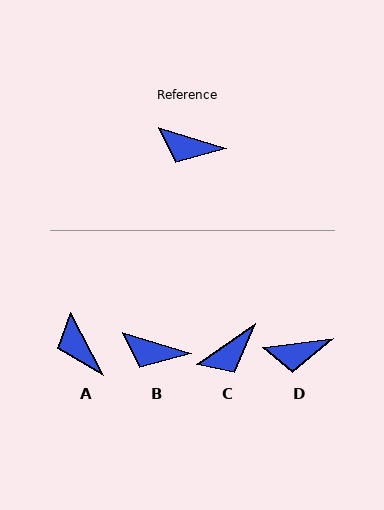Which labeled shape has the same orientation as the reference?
B.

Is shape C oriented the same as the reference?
No, it is off by about 52 degrees.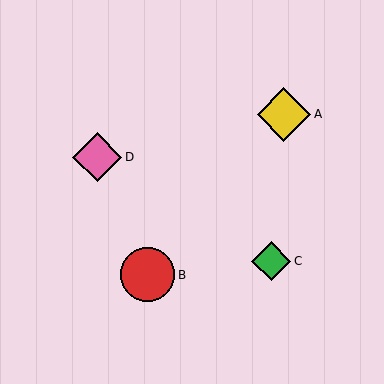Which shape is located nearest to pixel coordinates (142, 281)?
The red circle (labeled B) at (148, 275) is nearest to that location.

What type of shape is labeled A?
Shape A is a yellow diamond.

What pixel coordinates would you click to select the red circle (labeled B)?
Click at (148, 275) to select the red circle B.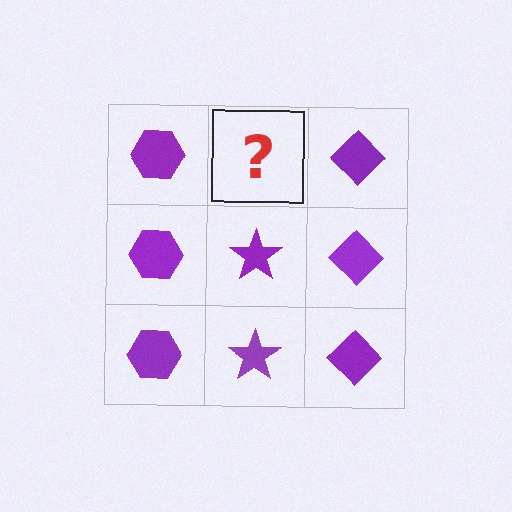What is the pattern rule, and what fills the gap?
The rule is that each column has a consistent shape. The gap should be filled with a purple star.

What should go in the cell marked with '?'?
The missing cell should contain a purple star.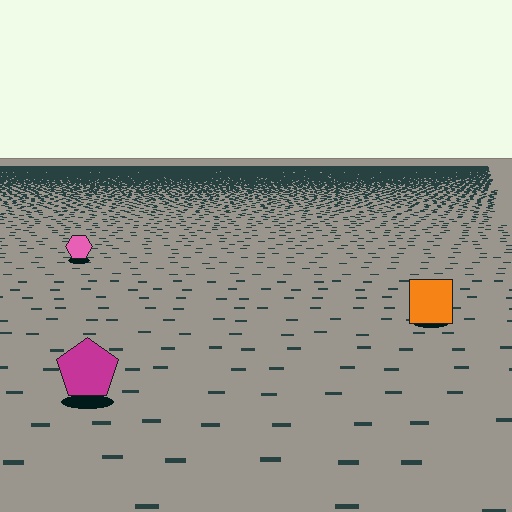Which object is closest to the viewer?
The magenta pentagon is closest. The texture marks near it are larger and more spread out.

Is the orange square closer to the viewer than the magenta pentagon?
No. The magenta pentagon is closer — you can tell from the texture gradient: the ground texture is coarser near it.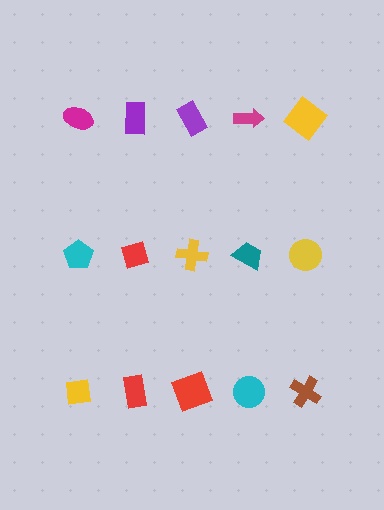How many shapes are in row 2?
5 shapes.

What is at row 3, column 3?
A red square.